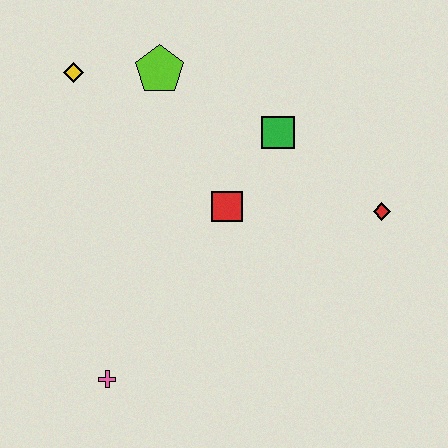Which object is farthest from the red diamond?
The yellow diamond is farthest from the red diamond.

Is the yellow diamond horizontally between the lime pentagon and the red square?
No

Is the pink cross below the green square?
Yes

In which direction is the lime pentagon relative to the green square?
The lime pentagon is to the left of the green square.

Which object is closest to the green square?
The red square is closest to the green square.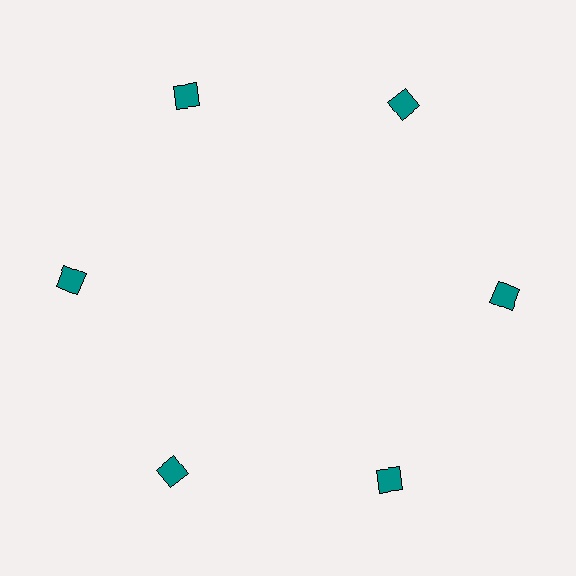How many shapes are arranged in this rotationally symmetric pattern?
There are 6 shapes, arranged in 6 groups of 1.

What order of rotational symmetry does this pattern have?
This pattern has 6-fold rotational symmetry.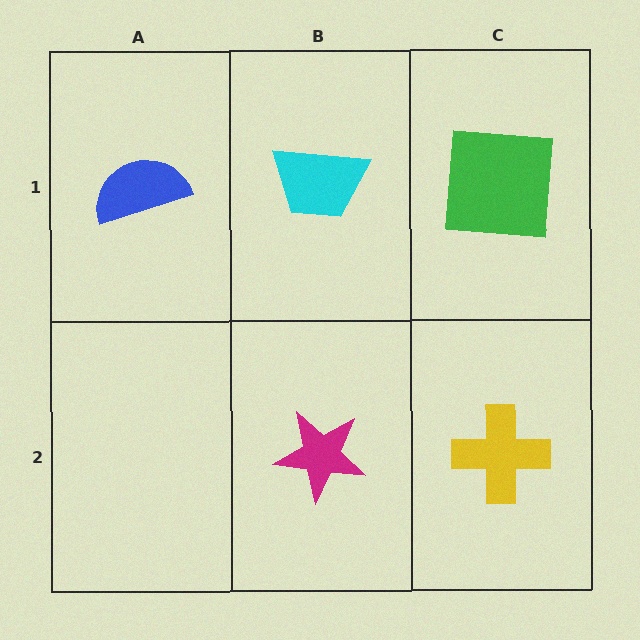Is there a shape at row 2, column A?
No, that cell is empty.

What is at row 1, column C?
A green square.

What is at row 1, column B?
A cyan trapezoid.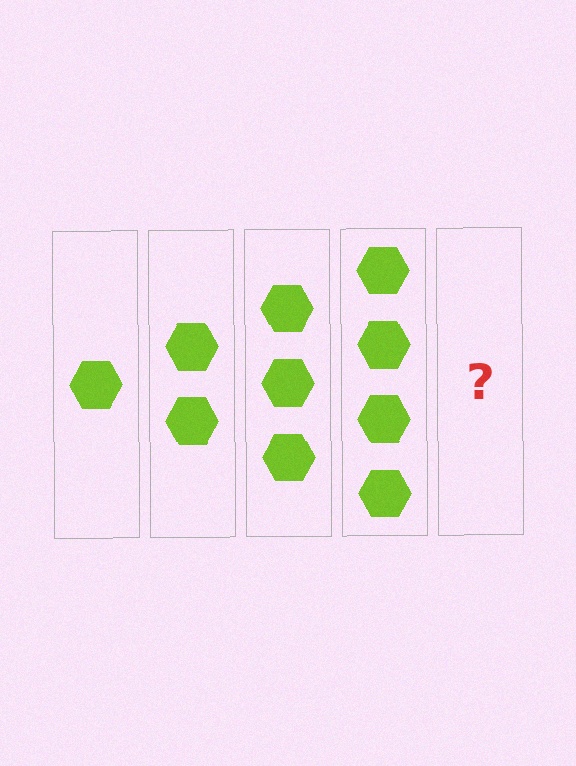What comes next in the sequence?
The next element should be 5 hexagons.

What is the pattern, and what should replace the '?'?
The pattern is that each step adds one more hexagon. The '?' should be 5 hexagons.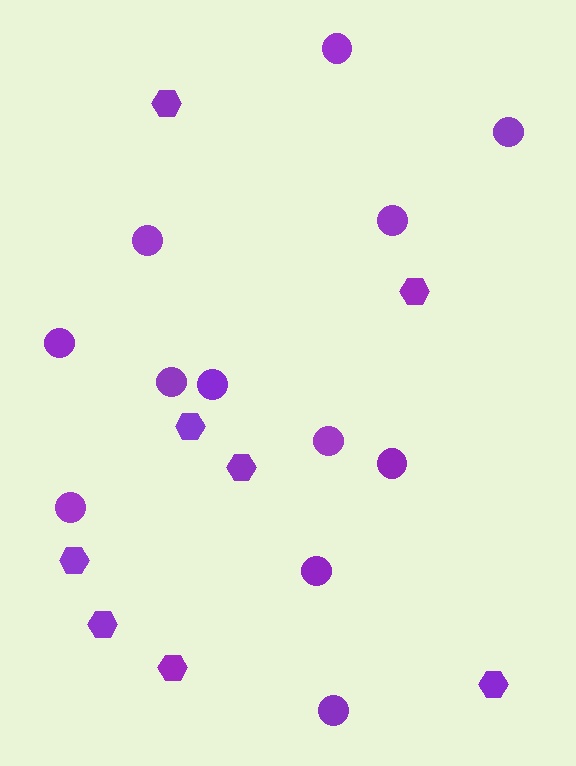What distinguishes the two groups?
There are 2 groups: one group of circles (12) and one group of hexagons (8).